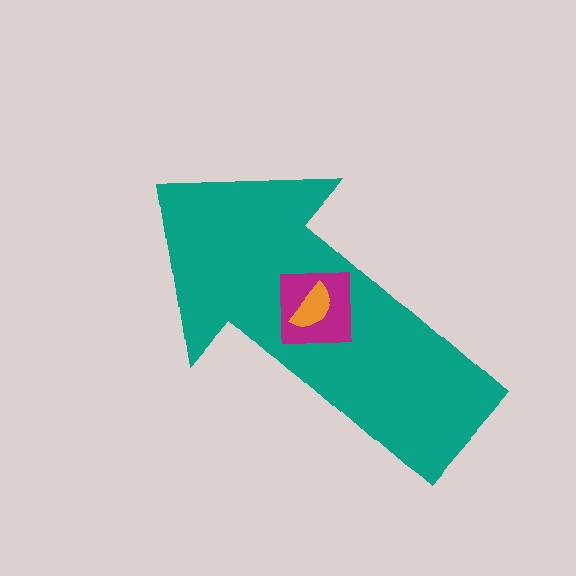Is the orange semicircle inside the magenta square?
Yes.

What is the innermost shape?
The orange semicircle.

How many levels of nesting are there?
3.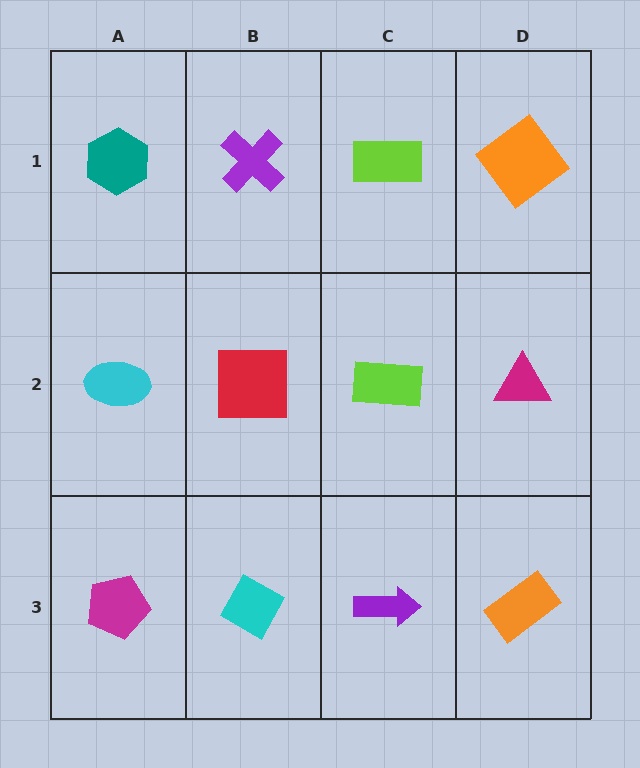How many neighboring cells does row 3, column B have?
3.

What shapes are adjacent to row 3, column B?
A red square (row 2, column B), a magenta pentagon (row 3, column A), a purple arrow (row 3, column C).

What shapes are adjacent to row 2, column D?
An orange diamond (row 1, column D), an orange rectangle (row 3, column D), a lime rectangle (row 2, column C).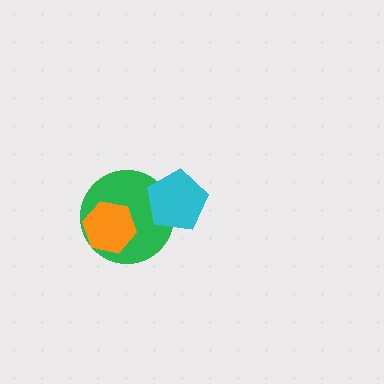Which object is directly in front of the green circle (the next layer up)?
The orange hexagon is directly in front of the green circle.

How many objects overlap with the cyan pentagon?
1 object overlaps with the cyan pentagon.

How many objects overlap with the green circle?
2 objects overlap with the green circle.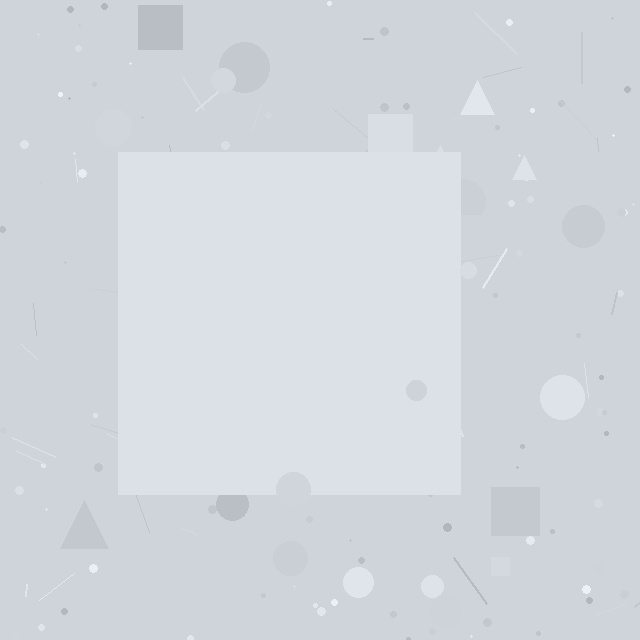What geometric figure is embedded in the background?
A square is embedded in the background.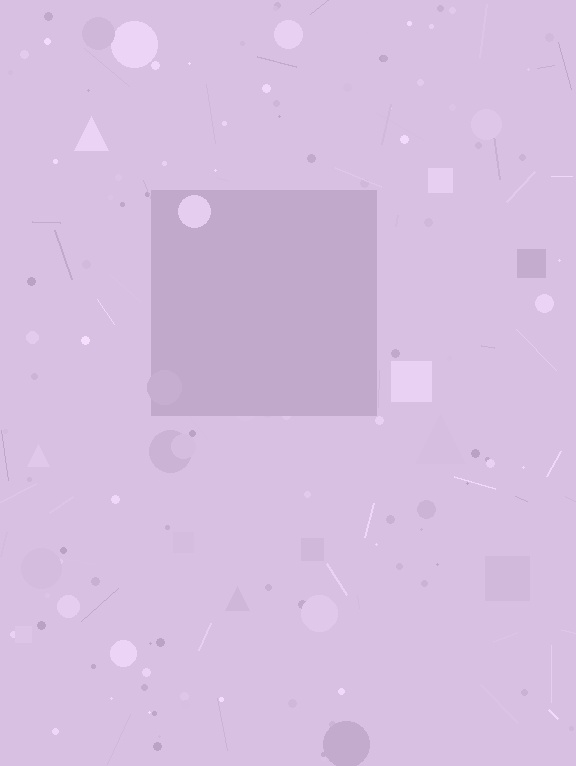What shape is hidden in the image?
A square is hidden in the image.